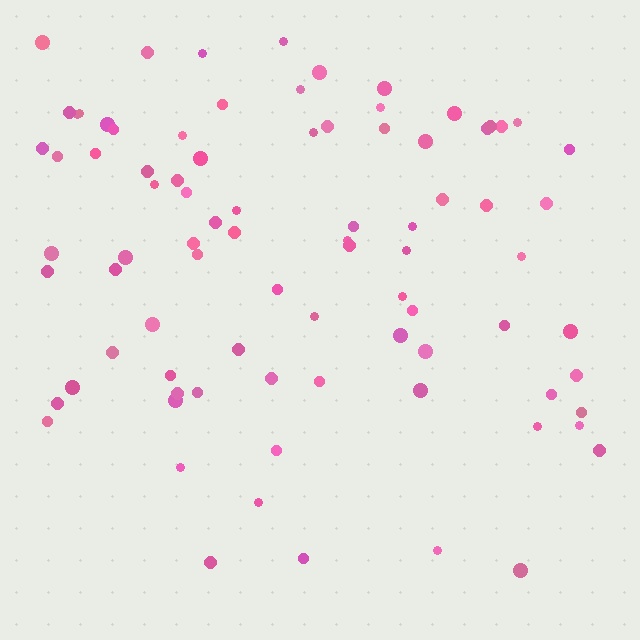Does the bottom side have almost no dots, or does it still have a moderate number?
Still a moderate number, just noticeably fewer than the top.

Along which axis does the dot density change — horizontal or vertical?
Vertical.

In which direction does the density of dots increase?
From bottom to top, with the top side densest.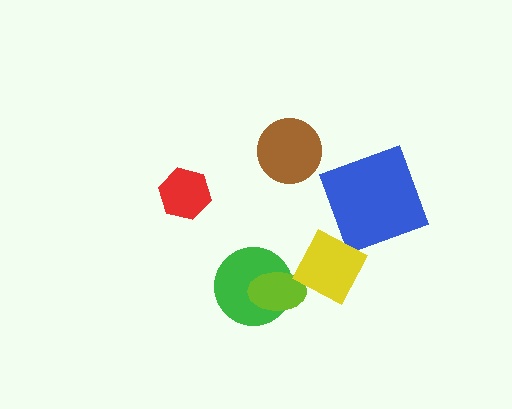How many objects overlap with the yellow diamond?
1 object overlaps with the yellow diamond.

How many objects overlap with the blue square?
0 objects overlap with the blue square.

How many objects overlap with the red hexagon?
0 objects overlap with the red hexagon.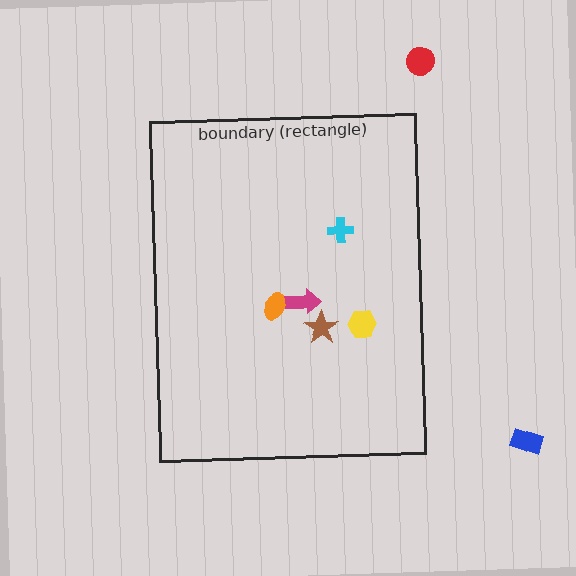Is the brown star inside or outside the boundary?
Inside.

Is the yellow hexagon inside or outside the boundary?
Inside.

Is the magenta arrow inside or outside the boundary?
Inside.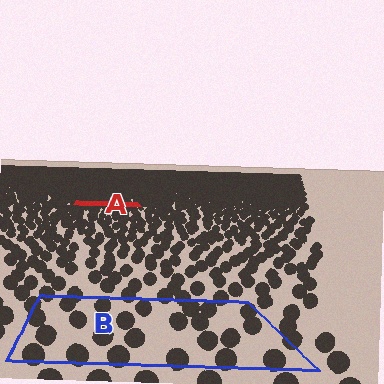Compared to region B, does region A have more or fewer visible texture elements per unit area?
Region A has more texture elements per unit area — they are packed more densely because it is farther away.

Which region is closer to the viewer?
Region B is closer. The texture elements there are larger and more spread out.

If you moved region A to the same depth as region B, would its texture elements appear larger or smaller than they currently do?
They would appear larger. At a closer depth, the same texture elements are projected at a bigger on-screen size.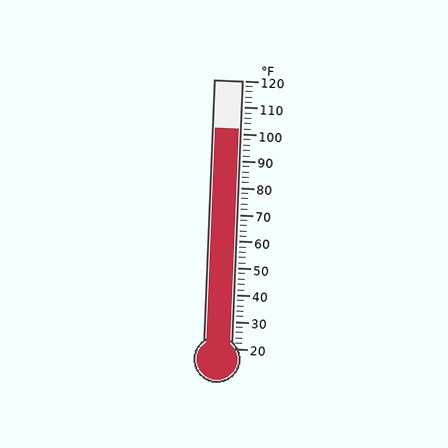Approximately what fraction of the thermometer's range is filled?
The thermometer is filled to approximately 80% of its range.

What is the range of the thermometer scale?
The thermometer scale ranges from 20°F to 120°F.